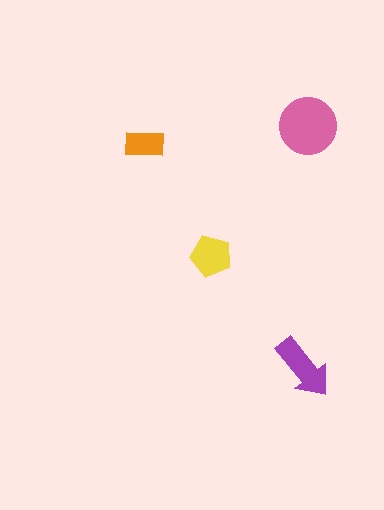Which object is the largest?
The pink circle.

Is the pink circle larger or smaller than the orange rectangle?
Larger.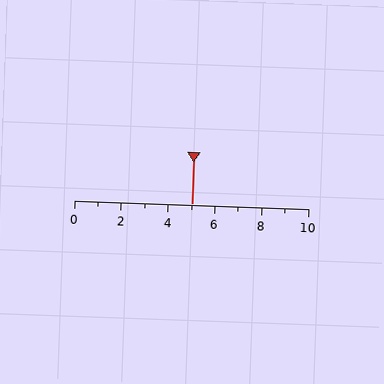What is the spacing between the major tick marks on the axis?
The major ticks are spaced 2 apart.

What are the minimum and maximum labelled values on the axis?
The axis runs from 0 to 10.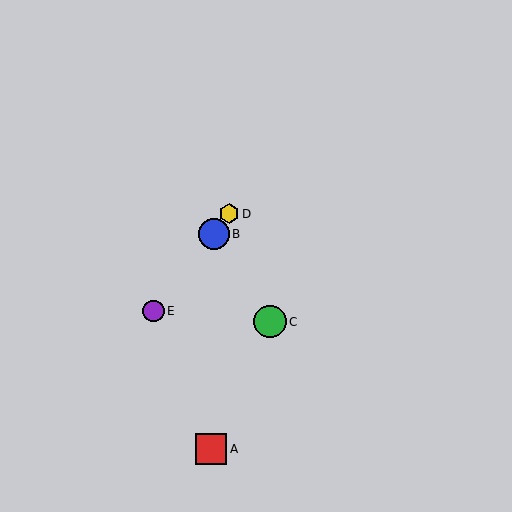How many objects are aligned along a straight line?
3 objects (B, D, E) are aligned along a straight line.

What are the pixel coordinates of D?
Object D is at (229, 214).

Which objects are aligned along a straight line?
Objects B, D, E are aligned along a straight line.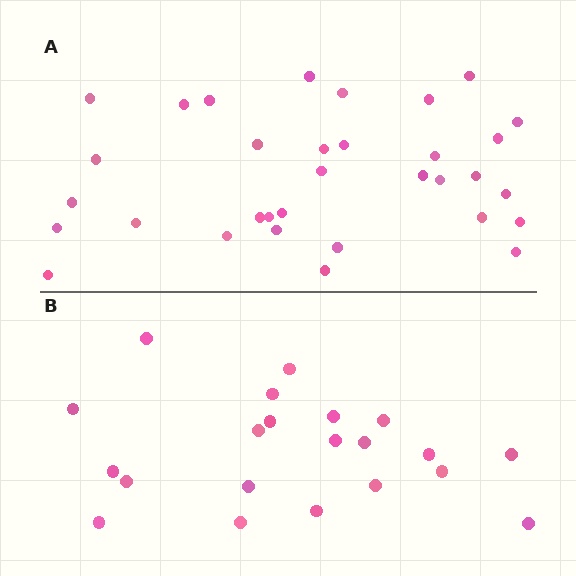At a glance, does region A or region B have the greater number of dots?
Region A (the top region) has more dots.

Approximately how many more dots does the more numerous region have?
Region A has roughly 12 or so more dots than region B.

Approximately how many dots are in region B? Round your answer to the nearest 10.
About 20 dots. (The exact count is 21, which rounds to 20.)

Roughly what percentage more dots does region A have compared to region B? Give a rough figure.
About 55% more.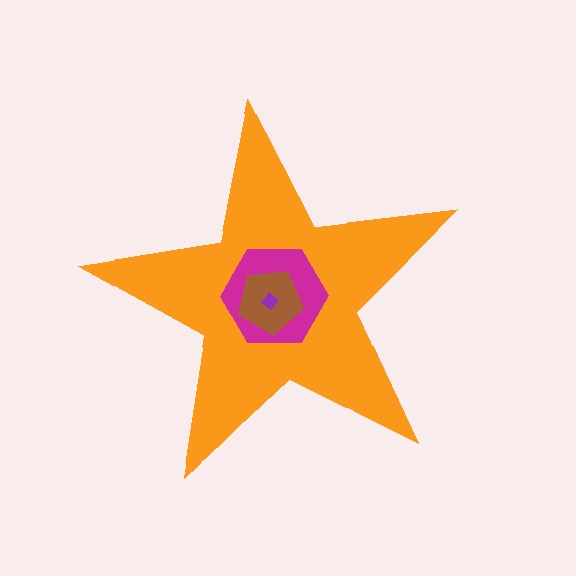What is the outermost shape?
The orange star.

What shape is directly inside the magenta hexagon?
The brown pentagon.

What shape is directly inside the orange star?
The magenta hexagon.